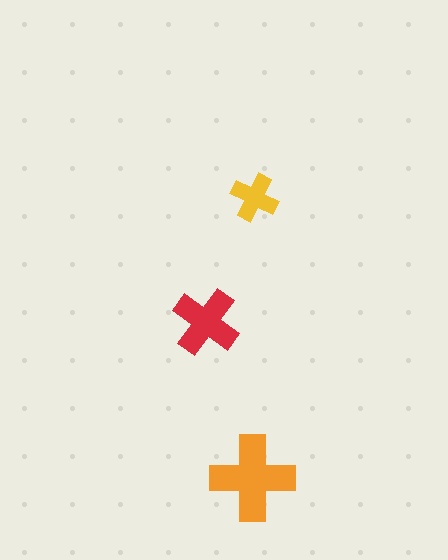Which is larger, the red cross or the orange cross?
The orange one.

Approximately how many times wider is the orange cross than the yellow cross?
About 2 times wider.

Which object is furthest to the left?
The red cross is leftmost.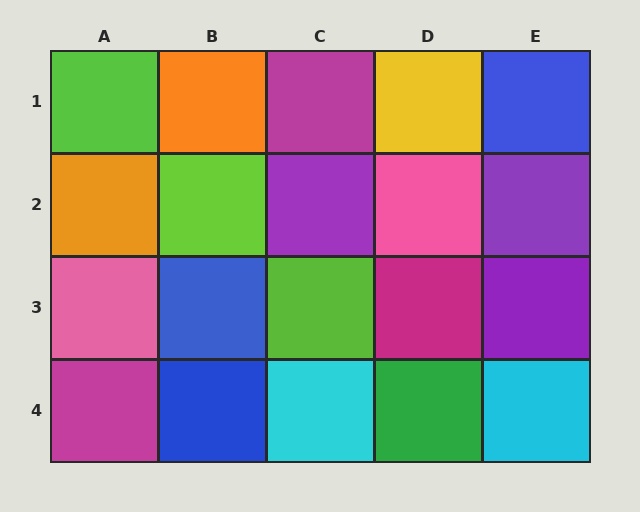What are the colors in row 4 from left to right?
Magenta, blue, cyan, green, cyan.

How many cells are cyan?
2 cells are cyan.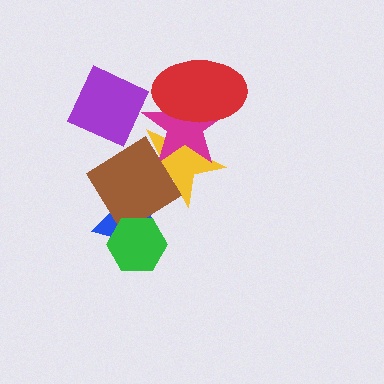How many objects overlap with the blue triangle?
3 objects overlap with the blue triangle.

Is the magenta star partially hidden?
Yes, it is partially covered by another shape.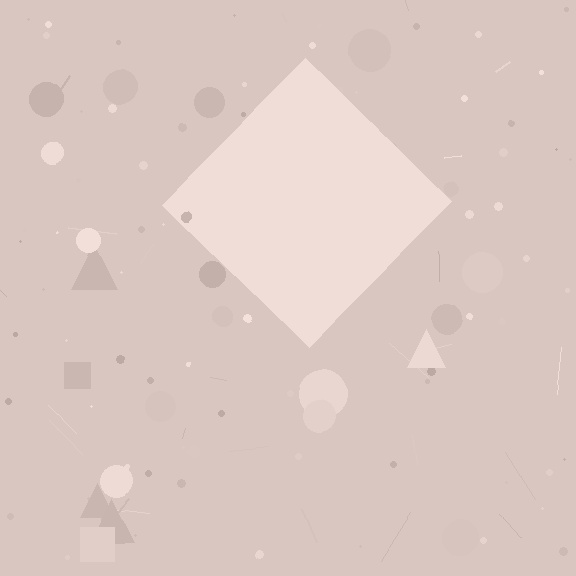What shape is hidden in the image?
A diamond is hidden in the image.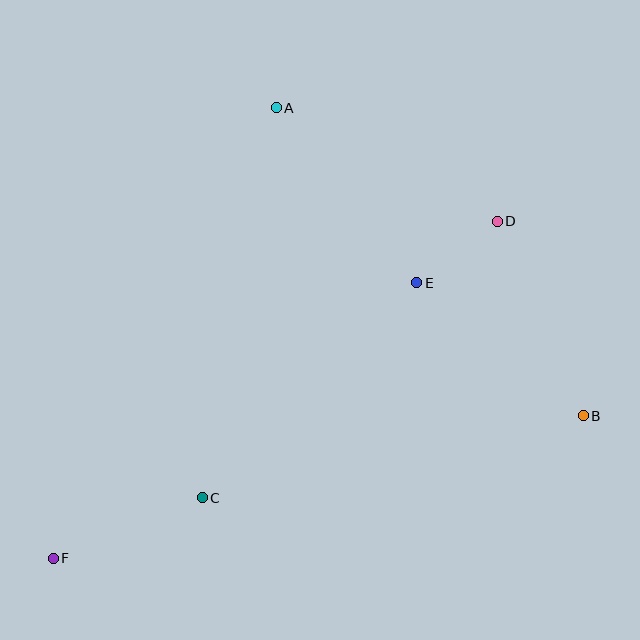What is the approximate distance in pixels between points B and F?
The distance between B and F is approximately 549 pixels.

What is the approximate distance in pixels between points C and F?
The distance between C and F is approximately 161 pixels.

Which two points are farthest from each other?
Points D and F are farthest from each other.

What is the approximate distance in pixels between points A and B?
The distance between A and B is approximately 435 pixels.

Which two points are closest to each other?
Points D and E are closest to each other.